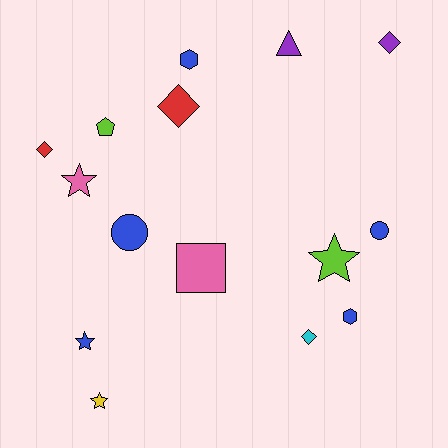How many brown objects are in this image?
There are no brown objects.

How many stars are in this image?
There are 4 stars.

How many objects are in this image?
There are 15 objects.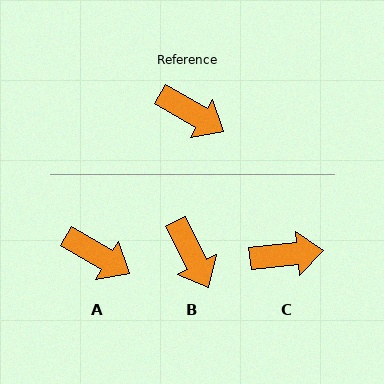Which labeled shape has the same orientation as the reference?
A.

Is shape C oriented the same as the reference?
No, it is off by about 37 degrees.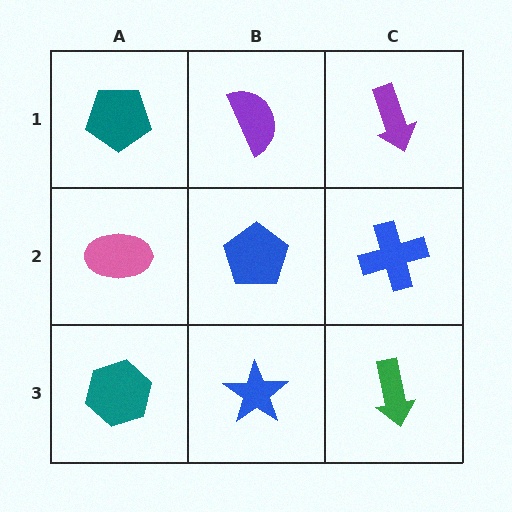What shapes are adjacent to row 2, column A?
A teal pentagon (row 1, column A), a teal hexagon (row 3, column A), a blue pentagon (row 2, column B).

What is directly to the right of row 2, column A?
A blue pentagon.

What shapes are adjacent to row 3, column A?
A pink ellipse (row 2, column A), a blue star (row 3, column B).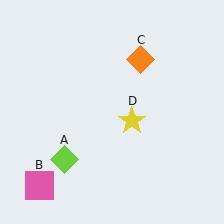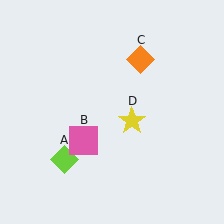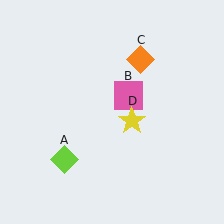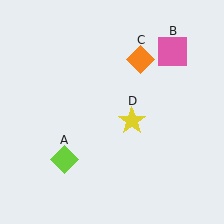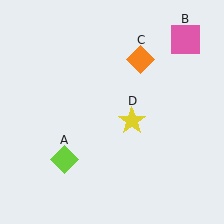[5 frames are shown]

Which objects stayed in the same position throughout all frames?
Lime diamond (object A) and orange diamond (object C) and yellow star (object D) remained stationary.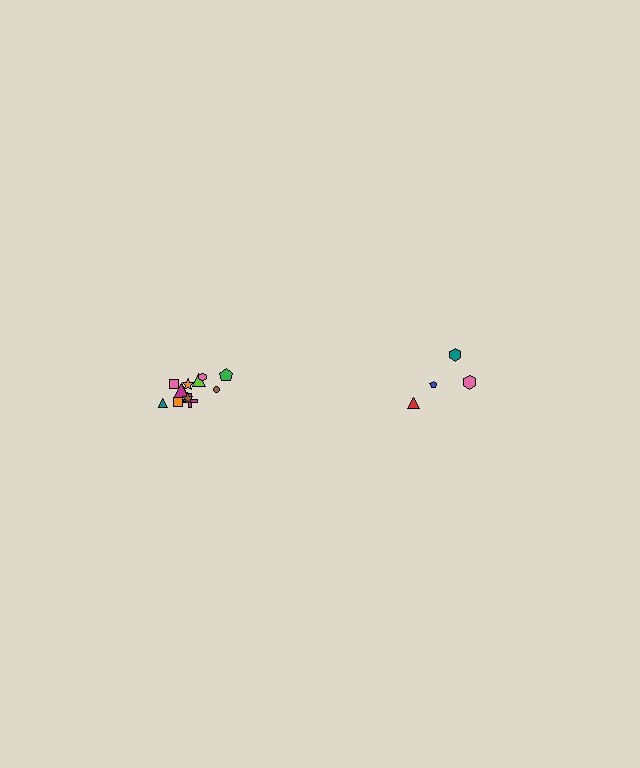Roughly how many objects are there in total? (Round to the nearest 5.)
Roughly 15 objects in total.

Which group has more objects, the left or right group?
The left group.